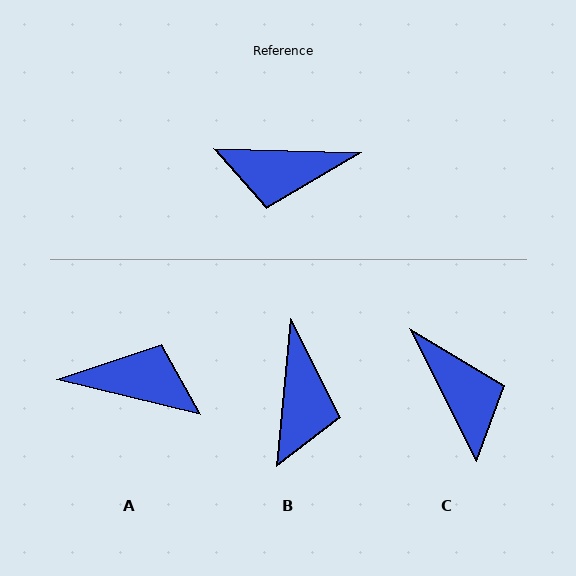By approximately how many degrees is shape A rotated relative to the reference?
Approximately 168 degrees counter-clockwise.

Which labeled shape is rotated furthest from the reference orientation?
A, about 168 degrees away.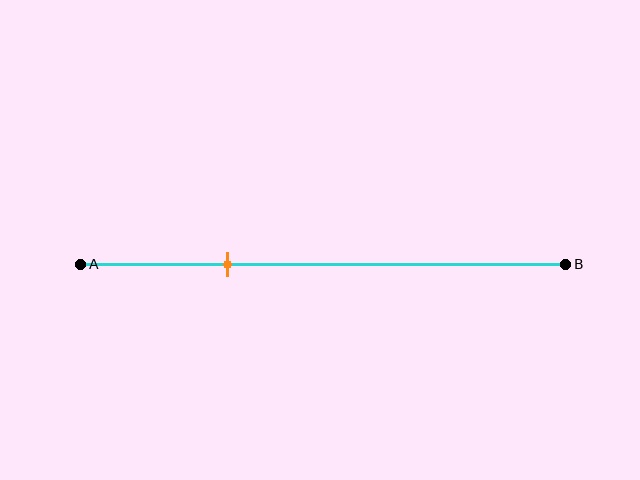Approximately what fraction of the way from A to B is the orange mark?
The orange mark is approximately 30% of the way from A to B.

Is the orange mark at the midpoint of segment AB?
No, the mark is at about 30% from A, not at the 50% midpoint.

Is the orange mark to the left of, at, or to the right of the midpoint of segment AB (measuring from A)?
The orange mark is to the left of the midpoint of segment AB.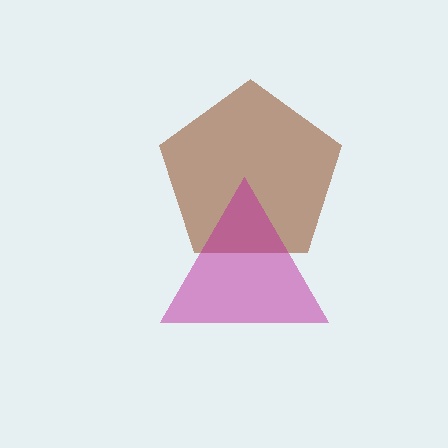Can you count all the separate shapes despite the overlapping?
Yes, there are 2 separate shapes.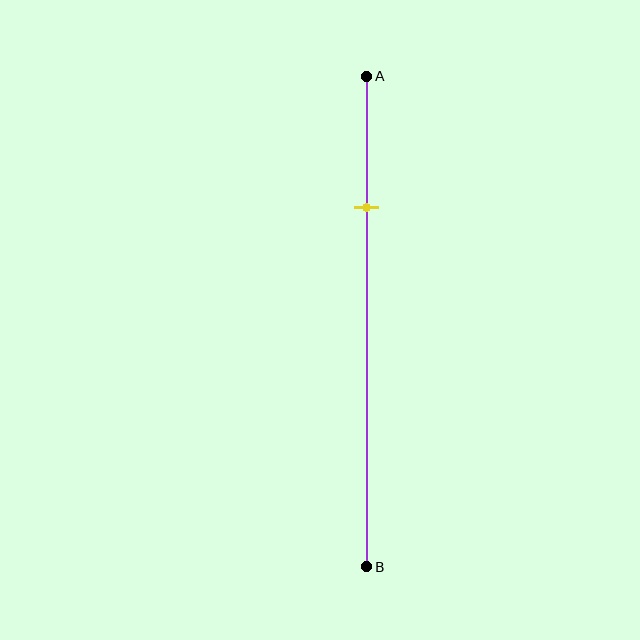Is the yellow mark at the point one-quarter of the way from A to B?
Yes, the mark is approximately at the one-quarter point.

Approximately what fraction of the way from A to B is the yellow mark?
The yellow mark is approximately 25% of the way from A to B.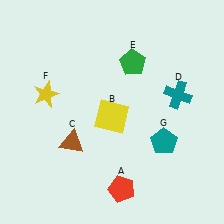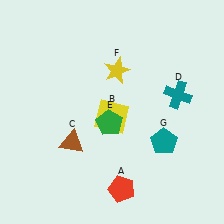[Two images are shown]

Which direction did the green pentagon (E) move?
The green pentagon (E) moved down.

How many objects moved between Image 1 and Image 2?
2 objects moved between the two images.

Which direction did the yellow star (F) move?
The yellow star (F) moved right.